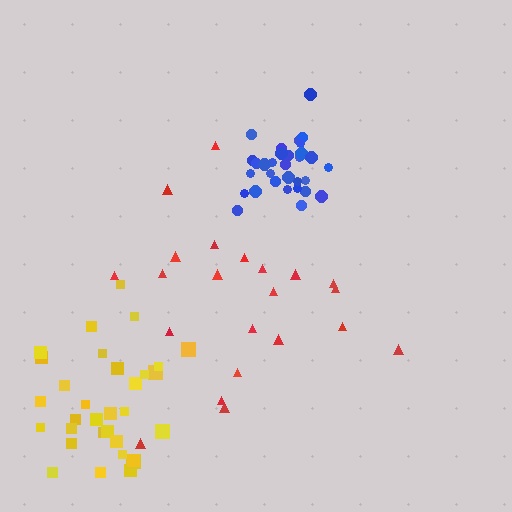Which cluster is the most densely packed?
Blue.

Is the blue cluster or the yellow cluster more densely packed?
Blue.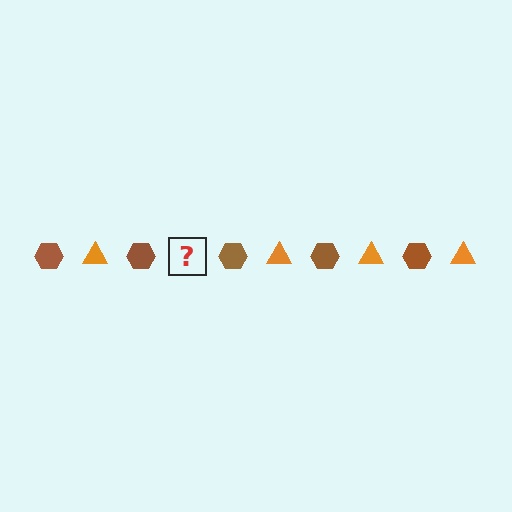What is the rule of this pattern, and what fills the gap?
The rule is that the pattern alternates between brown hexagon and orange triangle. The gap should be filled with an orange triangle.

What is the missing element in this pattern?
The missing element is an orange triangle.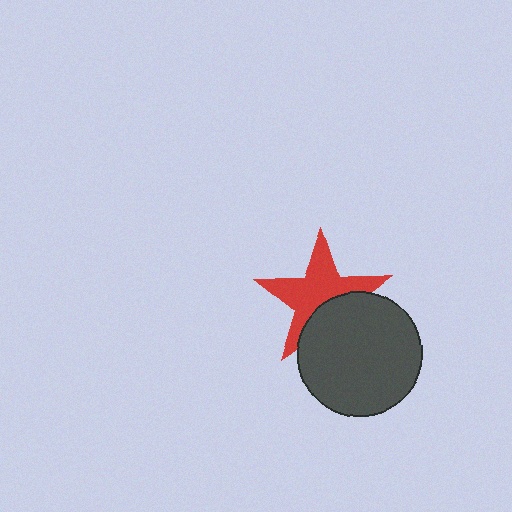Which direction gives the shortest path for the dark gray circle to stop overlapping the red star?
Moving down gives the shortest separation.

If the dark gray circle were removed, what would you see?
You would see the complete red star.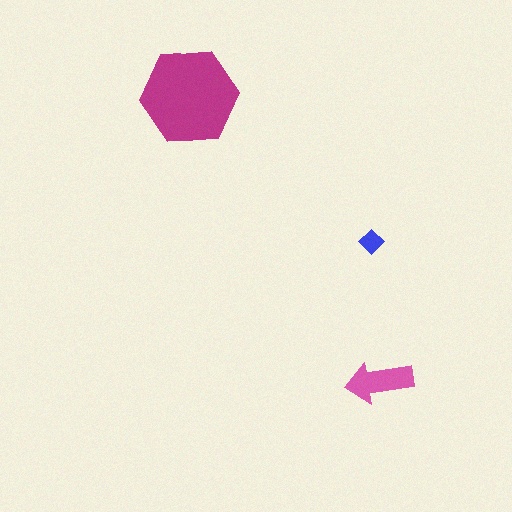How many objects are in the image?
There are 3 objects in the image.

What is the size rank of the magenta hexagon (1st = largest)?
1st.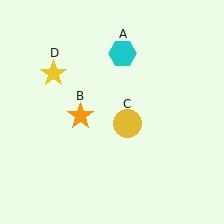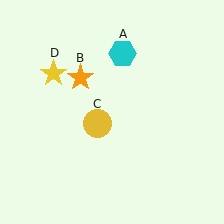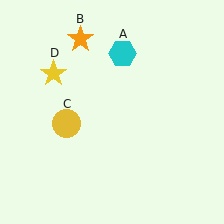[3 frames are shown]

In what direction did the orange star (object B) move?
The orange star (object B) moved up.